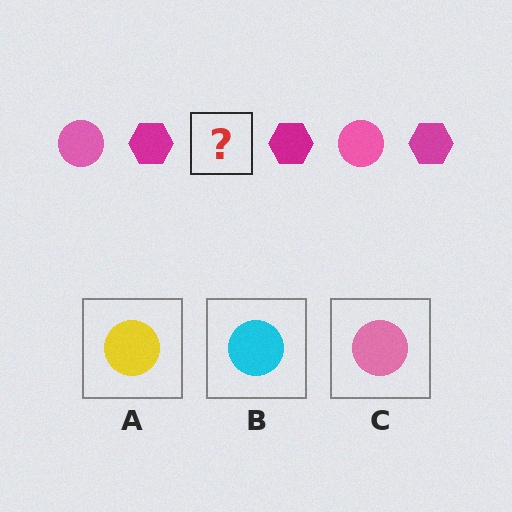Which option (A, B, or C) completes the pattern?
C.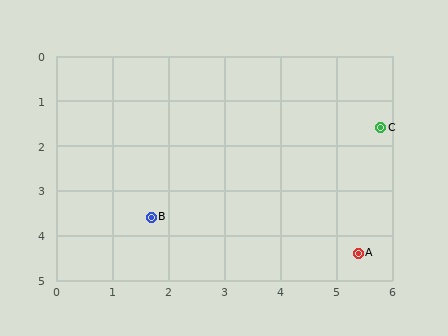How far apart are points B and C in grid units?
Points B and C are about 4.6 grid units apart.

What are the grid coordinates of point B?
Point B is at approximately (1.7, 3.6).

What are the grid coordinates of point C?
Point C is at approximately (5.8, 1.6).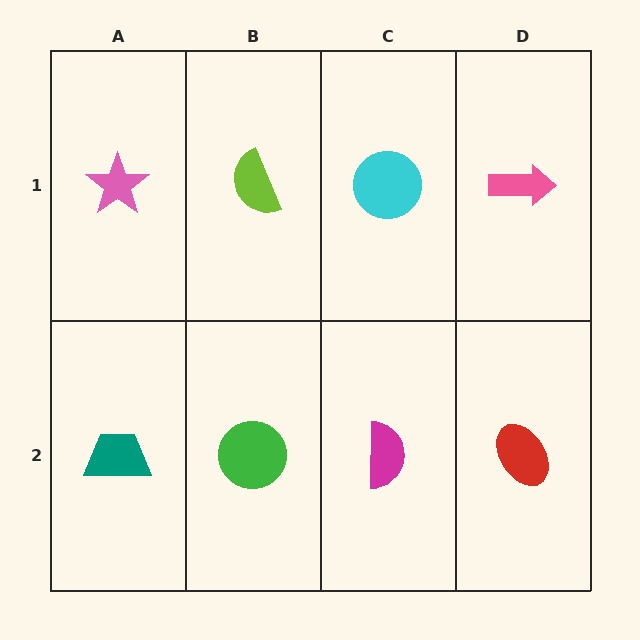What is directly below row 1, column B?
A green circle.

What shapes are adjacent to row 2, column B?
A lime semicircle (row 1, column B), a teal trapezoid (row 2, column A), a magenta semicircle (row 2, column C).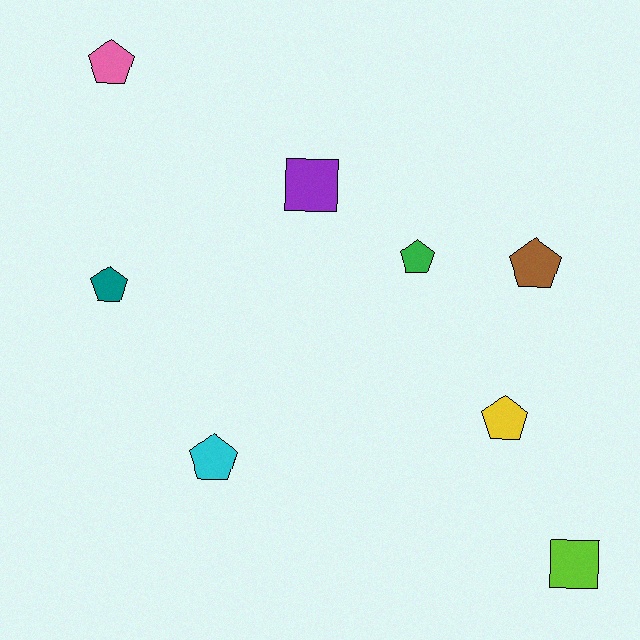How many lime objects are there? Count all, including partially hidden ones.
There is 1 lime object.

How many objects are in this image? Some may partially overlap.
There are 8 objects.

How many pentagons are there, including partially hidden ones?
There are 6 pentagons.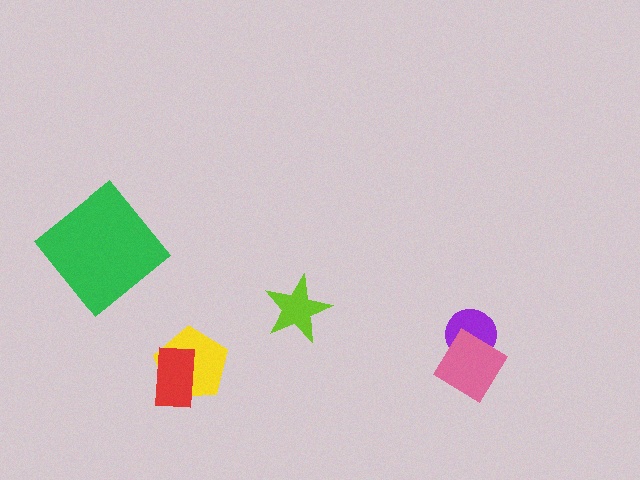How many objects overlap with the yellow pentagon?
1 object overlaps with the yellow pentagon.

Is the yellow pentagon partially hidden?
Yes, it is partially covered by another shape.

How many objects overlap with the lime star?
0 objects overlap with the lime star.